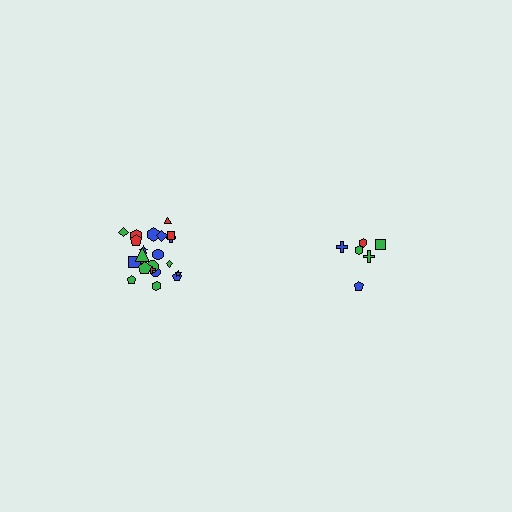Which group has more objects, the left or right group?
The left group.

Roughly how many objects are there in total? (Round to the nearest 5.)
Roughly 30 objects in total.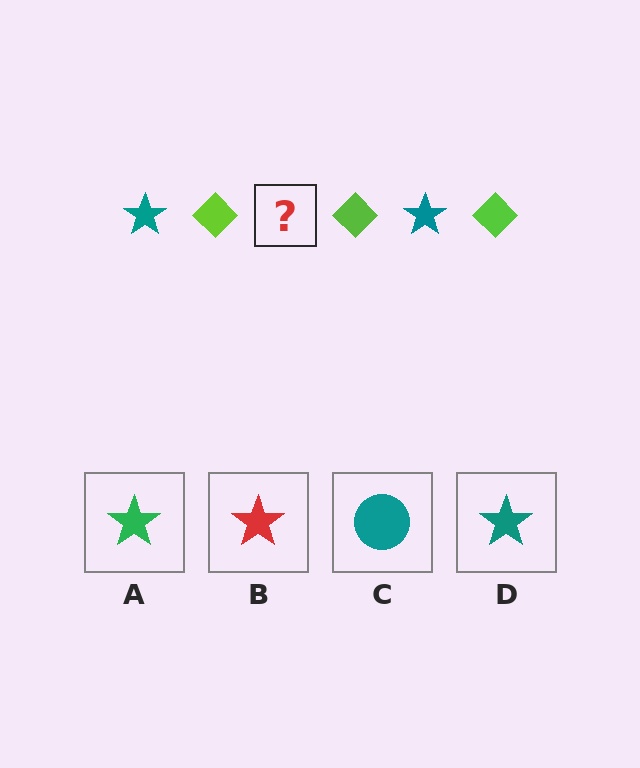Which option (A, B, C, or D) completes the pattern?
D.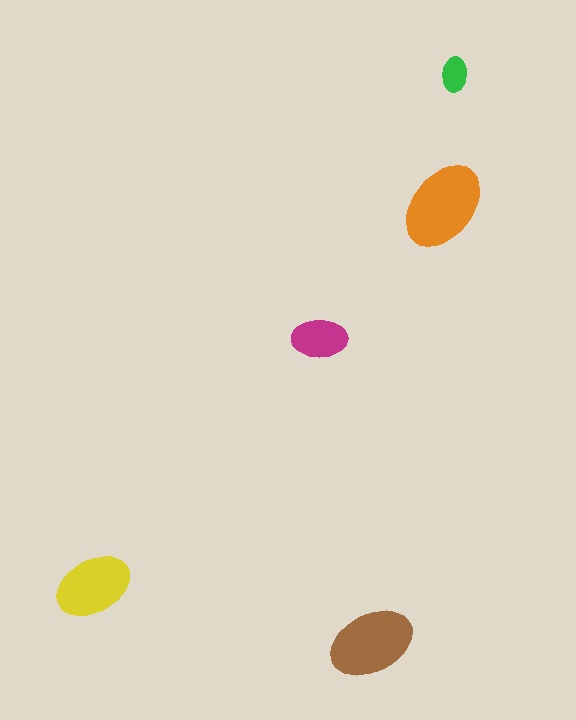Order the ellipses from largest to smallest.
the orange one, the brown one, the yellow one, the magenta one, the green one.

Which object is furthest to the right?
The green ellipse is rightmost.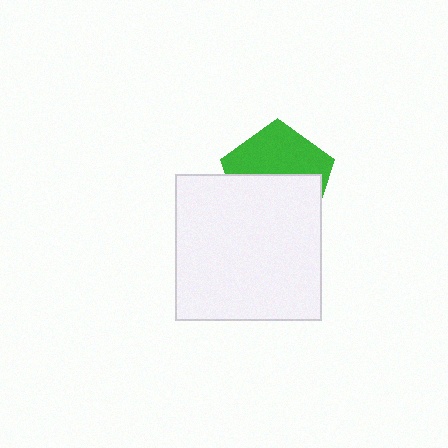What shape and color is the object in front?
The object in front is a white square.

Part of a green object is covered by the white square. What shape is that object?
It is a pentagon.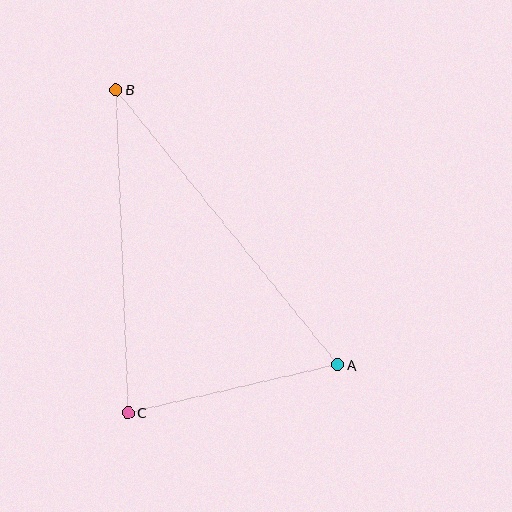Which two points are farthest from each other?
Points A and B are farthest from each other.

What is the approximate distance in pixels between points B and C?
The distance between B and C is approximately 323 pixels.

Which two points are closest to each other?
Points A and C are closest to each other.